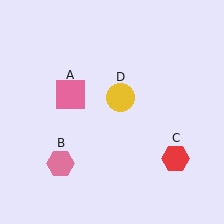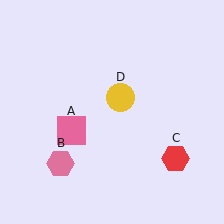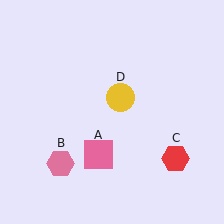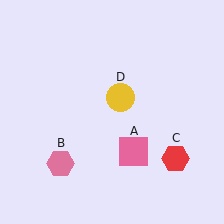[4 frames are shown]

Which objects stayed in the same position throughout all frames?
Pink hexagon (object B) and red hexagon (object C) and yellow circle (object D) remained stationary.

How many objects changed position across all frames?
1 object changed position: pink square (object A).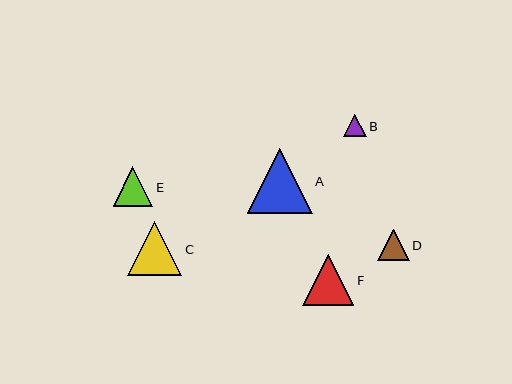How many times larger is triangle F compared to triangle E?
Triangle F is approximately 1.3 times the size of triangle E.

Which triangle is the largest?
Triangle A is the largest with a size of approximately 65 pixels.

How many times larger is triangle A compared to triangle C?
Triangle A is approximately 1.2 times the size of triangle C.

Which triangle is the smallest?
Triangle B is the smallest with a size of approximately 22 pixels.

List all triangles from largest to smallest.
From largest to smallest: A, C, F, E, D, B.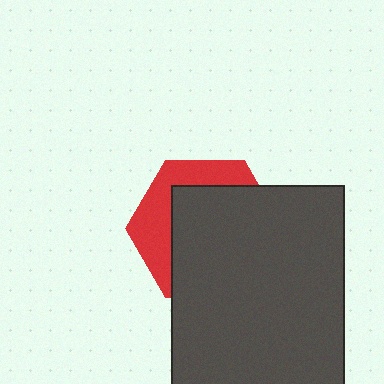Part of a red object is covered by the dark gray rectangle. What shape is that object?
It is a hexagon.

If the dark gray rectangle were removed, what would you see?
You would see the complete red hexagon.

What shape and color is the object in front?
The object in front is a dark gray rectangle.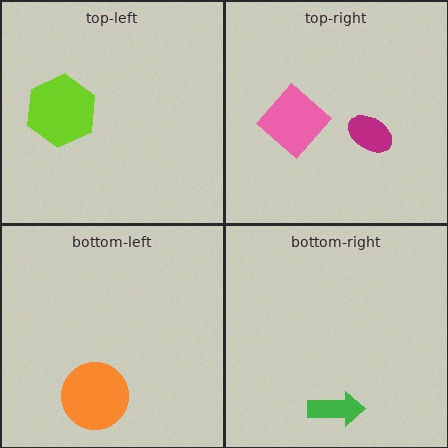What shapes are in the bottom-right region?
The green arrow.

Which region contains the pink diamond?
The top-right region.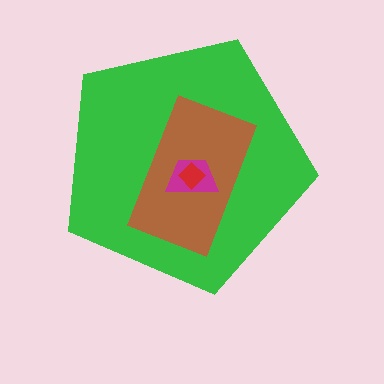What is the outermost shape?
The green pentagon.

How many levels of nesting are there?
4.